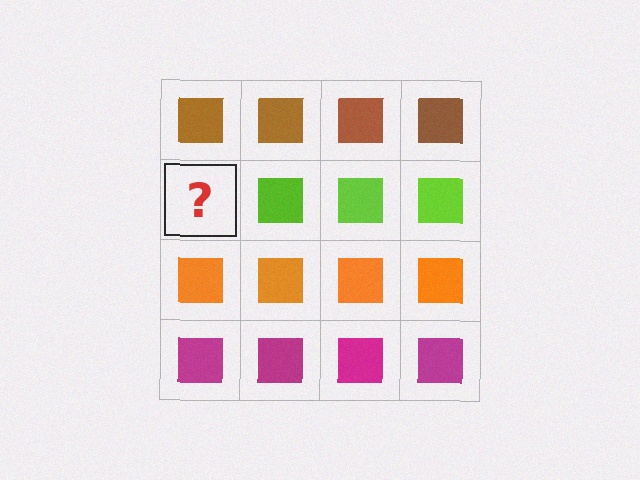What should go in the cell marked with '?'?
The missing cell should contain a lime square.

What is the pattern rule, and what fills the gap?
The rule is that each row has a consistent color. The gap should be filled with a lime square.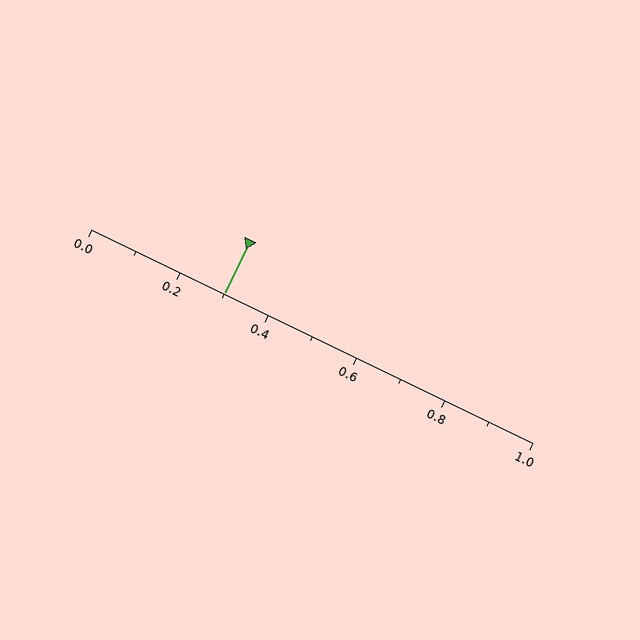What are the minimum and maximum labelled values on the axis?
The axis runs from 0.0 to 1.0.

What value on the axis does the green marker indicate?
The marker indicates approximately 0.3.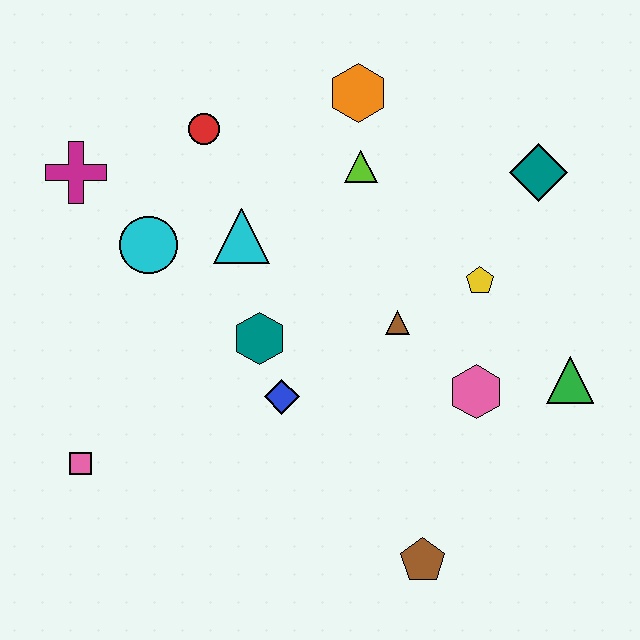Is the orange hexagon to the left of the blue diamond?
No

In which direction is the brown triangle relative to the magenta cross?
The brown triangle is to the right of the magenta cross.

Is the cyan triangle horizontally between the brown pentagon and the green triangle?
No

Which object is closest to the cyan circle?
The cyan triangle is closest to the cyan circle.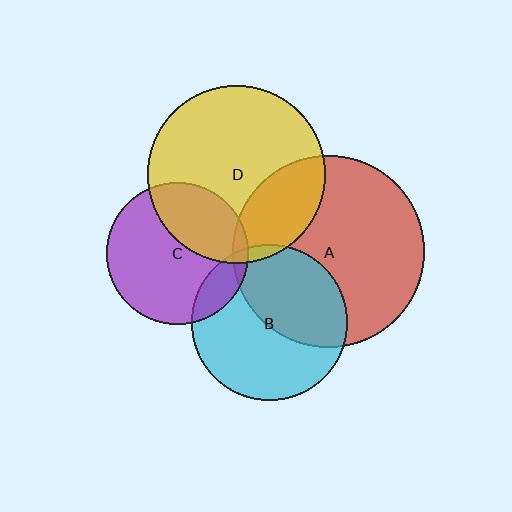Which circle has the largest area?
Circle A (red).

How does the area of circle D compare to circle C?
Approximately 1.6 times.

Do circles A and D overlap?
Yes.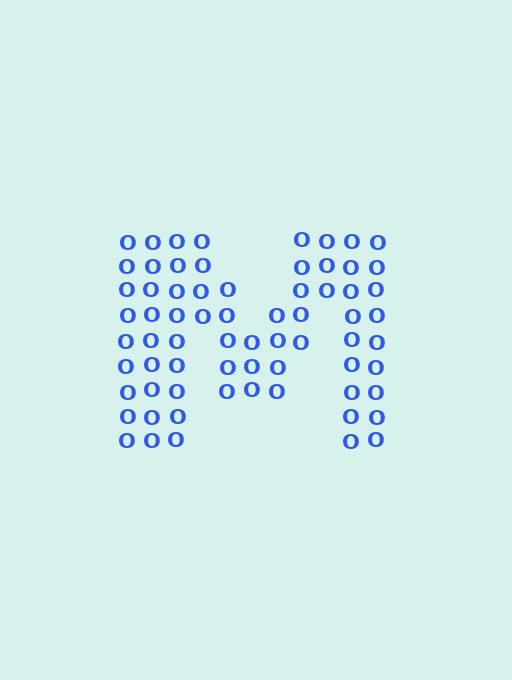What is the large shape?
The large shape is the letter M.